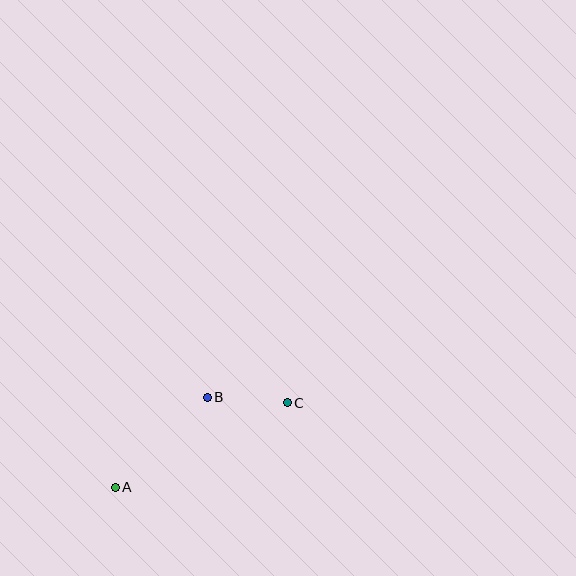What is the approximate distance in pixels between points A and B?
The distance between A and B is approximately 129 pixels.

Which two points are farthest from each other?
Points A and C are farthest from each other.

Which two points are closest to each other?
Points B and C are closest to each other.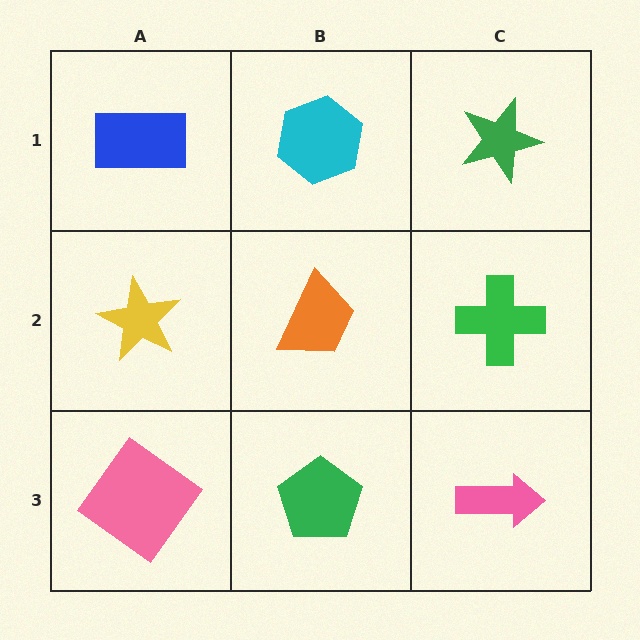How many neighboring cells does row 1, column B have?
3.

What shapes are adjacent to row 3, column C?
A green cross (row 2, column C), a green pentagon (row 3, column B).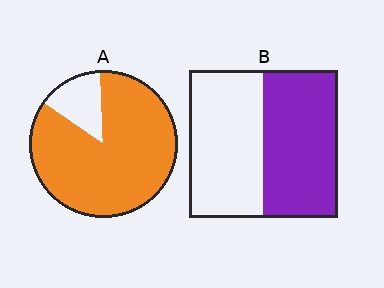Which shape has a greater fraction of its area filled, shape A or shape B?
Shape A.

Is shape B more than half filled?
Roughly half.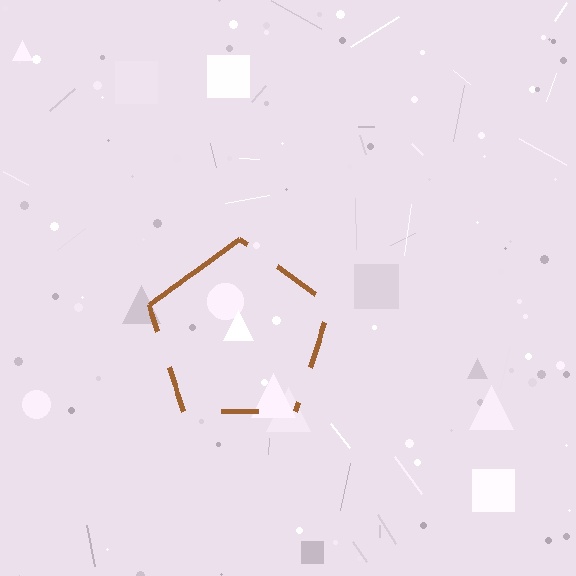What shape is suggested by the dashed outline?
The dashed outline suggests a pentagon.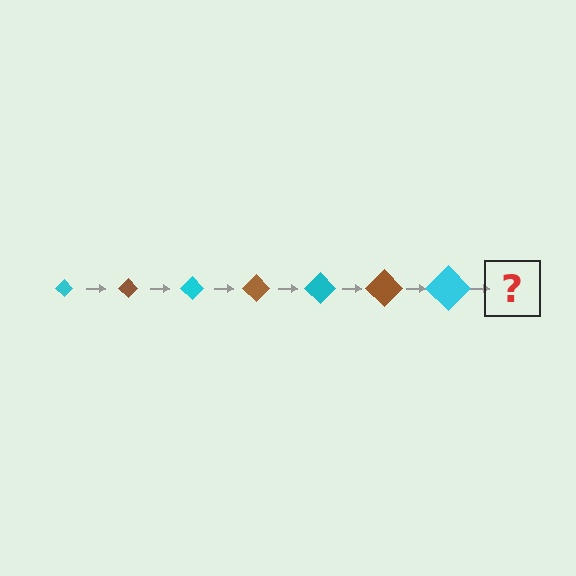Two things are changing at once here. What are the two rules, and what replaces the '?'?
The two rules are that the diamond grows larger each step and the color cycles through cyan and brown. The '?' should be a brown diamond, larger than the previous one.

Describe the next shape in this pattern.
It should be a brown diamond, larger than the previous one.